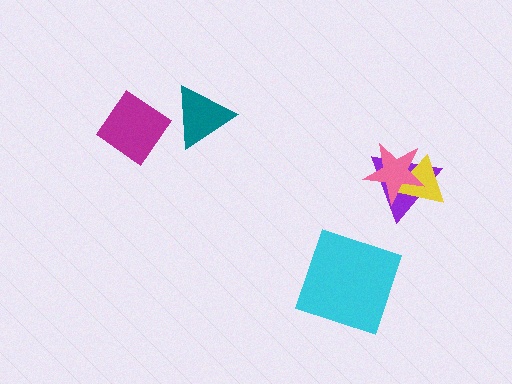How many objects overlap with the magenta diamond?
0 objects overlap with the magenta diamond.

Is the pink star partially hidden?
No, no other shape covers it.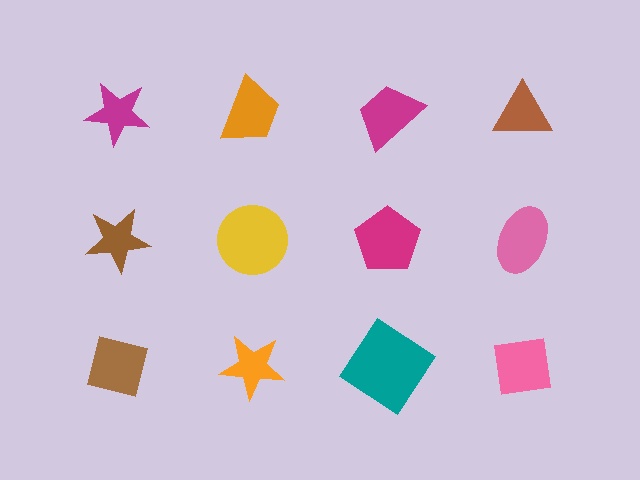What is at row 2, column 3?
A magenta pentagon.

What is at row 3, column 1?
A brown square.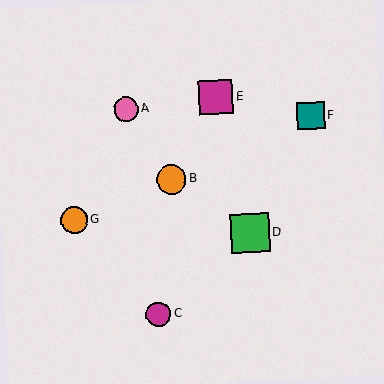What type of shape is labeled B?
Shape B is an orange circle.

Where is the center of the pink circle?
The center of the pink circle is at (126, 109).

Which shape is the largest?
The green square (labeled D) is the largest.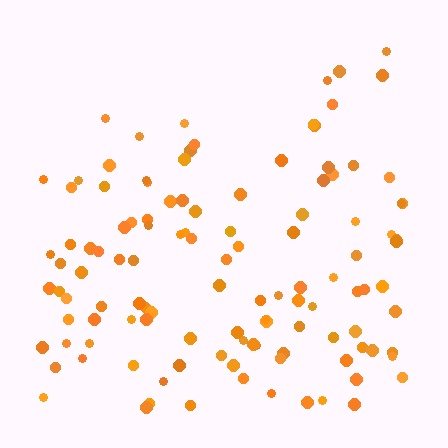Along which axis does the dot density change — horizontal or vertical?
Vertical.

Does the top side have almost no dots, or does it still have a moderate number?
Still a moderate number, just noticeably fewer than the bottom.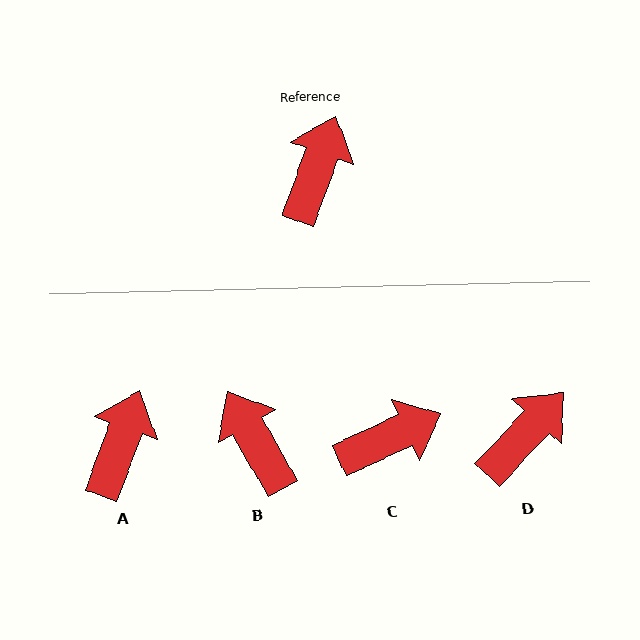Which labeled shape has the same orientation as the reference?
A.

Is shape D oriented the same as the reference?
No, it is off by about 23 degrees.